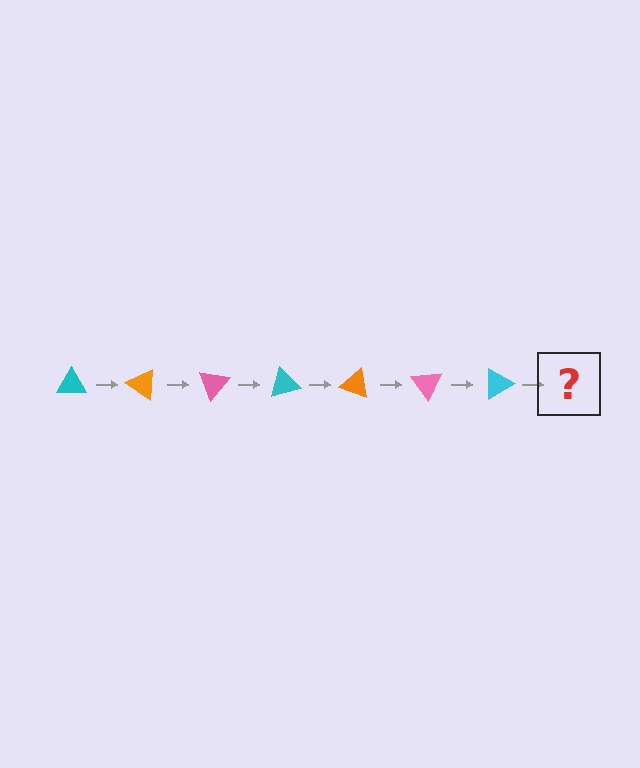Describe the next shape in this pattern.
It should be an orange triangle, rotated 245 degrees from the start.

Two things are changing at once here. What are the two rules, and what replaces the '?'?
The two rules are that it rotates 35 degrees each step and the color cycles through cyan, orange, and pink. The '?' should be an orange triangle, rotated 245 degrees from the start.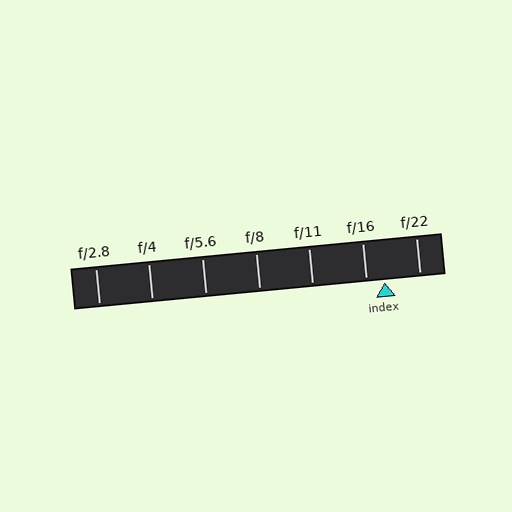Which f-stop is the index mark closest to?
The index mark is closest to f/16.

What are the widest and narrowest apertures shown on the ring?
The widest aperture shown is f/2.8 and the narrowest is f/22.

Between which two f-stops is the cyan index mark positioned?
The index mark is between f/16 and f/22.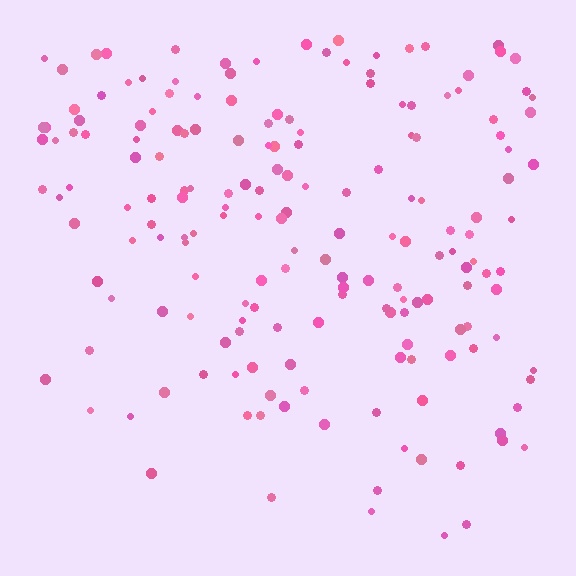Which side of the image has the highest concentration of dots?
The top.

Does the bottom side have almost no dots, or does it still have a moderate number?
Still a moderate number, just noticeably fewer than the top.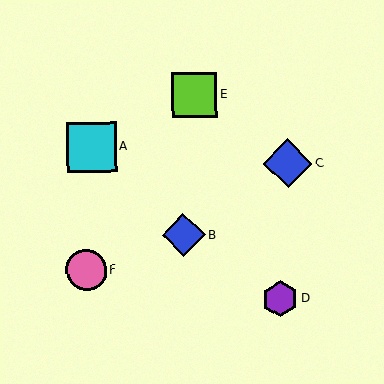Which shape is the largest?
The cyan square (labeled A) is the largest.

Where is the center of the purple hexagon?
The center of the purple hexagon is at (280, 299).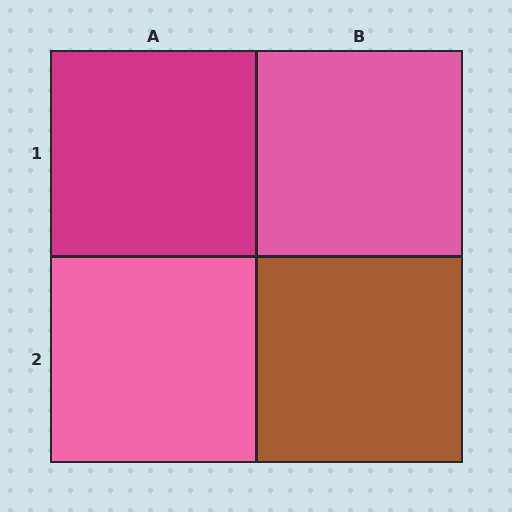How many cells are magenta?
1 cell is magenta.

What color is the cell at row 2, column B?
Brown.